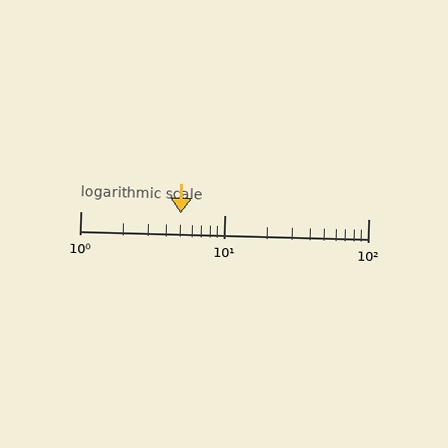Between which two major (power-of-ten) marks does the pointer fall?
The pointer is between 1 and 10.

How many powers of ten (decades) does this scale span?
The scale spans 2 decades, from 1 to 100.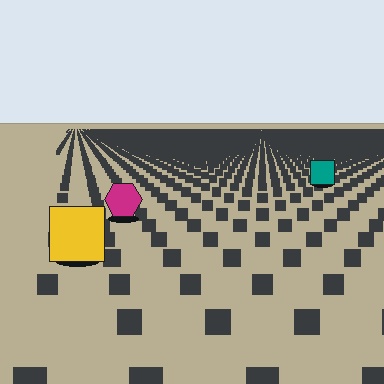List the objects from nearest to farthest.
From nearest to farthest: the yellow square, the magenta hexagon, the teal square.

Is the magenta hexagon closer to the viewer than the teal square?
Yes. The magenta hexagon is closer — you can tell from the texture gradient: the ground texture is coarser near it.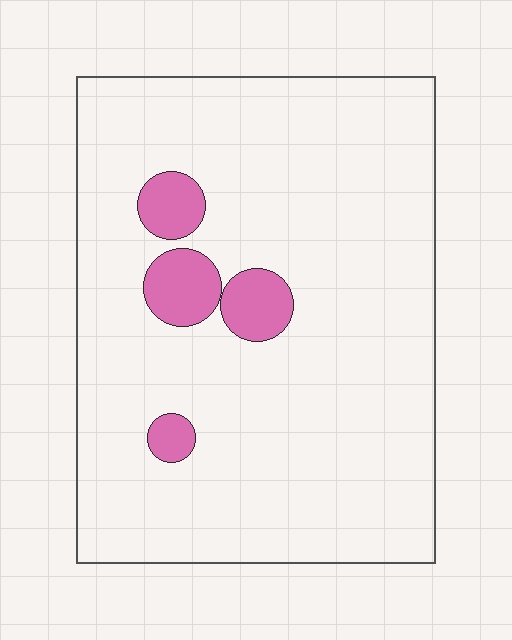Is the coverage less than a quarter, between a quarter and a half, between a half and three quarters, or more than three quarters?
Less than a quarter.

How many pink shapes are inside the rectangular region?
4.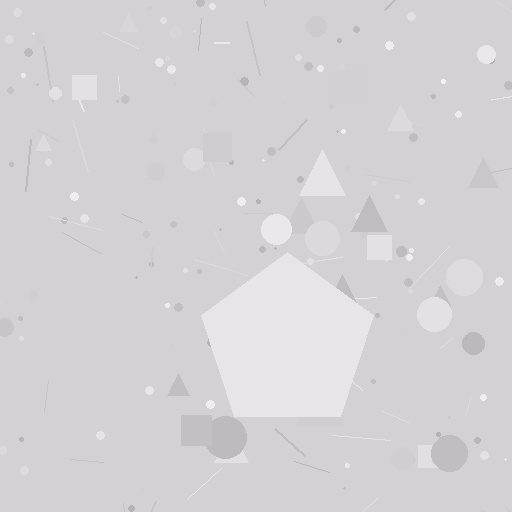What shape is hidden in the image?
A pentagon is hidden in the image.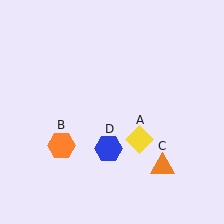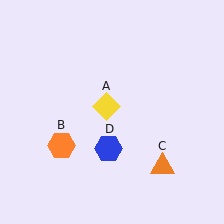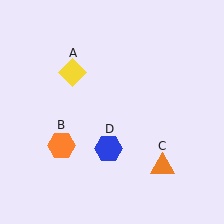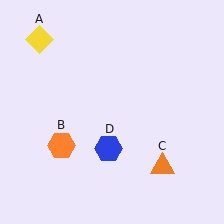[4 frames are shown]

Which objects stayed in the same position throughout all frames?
Orange hexagon (object B) and orange triangle (object C) and blue hexagon (object D) remained stationary.